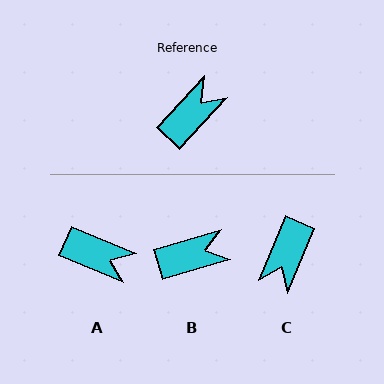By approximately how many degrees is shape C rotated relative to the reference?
Approximately 159 degrees clockwise.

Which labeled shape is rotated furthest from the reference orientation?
C, about 159 degrees away.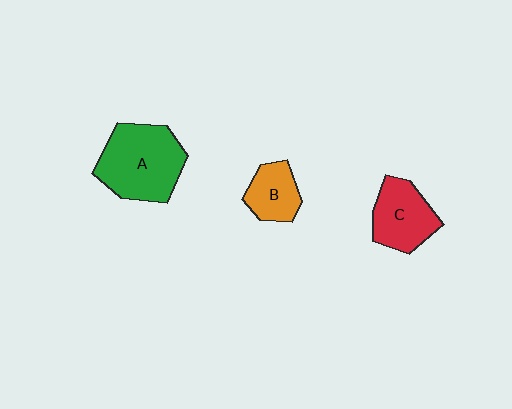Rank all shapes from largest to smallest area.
From largest to smallest: A (green), C (red), B (orange).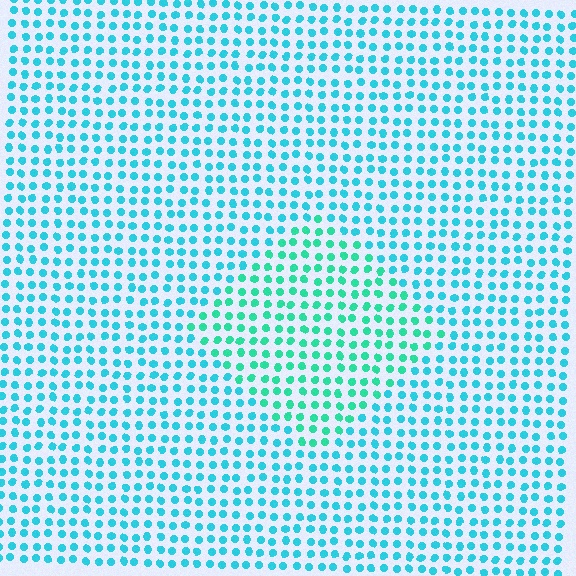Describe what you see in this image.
The image is filled with small cyan elements in a uniform arrangement. A diamond-shaped region is visible where the elements are tinted to a slightly different hue, forming a subtle color boundary.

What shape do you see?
I see a diamond.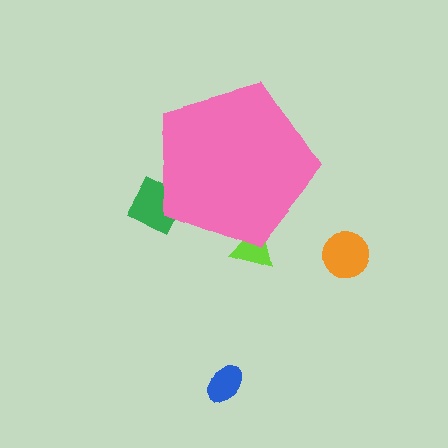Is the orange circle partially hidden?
No, the orange circle is fully visible.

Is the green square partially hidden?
Yes, the green square is partially hidden behind the pink pentagon.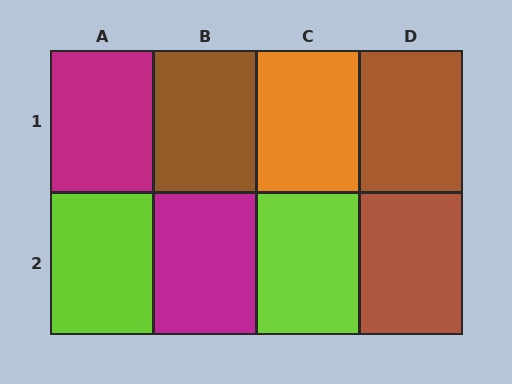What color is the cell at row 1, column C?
Orange.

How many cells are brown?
3 cells are brown.